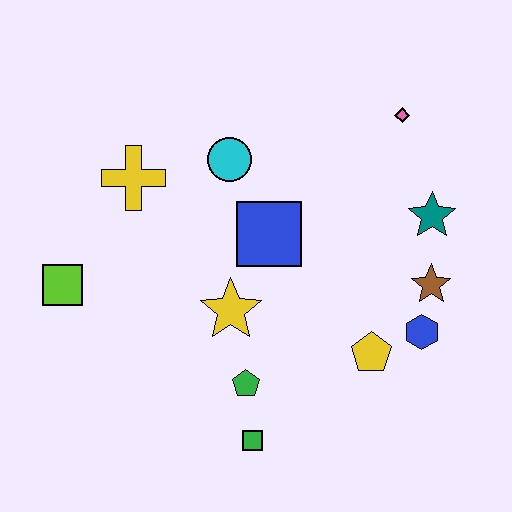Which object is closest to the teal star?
The brown star is closest to the teal star.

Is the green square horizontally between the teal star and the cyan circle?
Yes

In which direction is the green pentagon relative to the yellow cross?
The green pentagon is below the yellow cross.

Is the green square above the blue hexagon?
No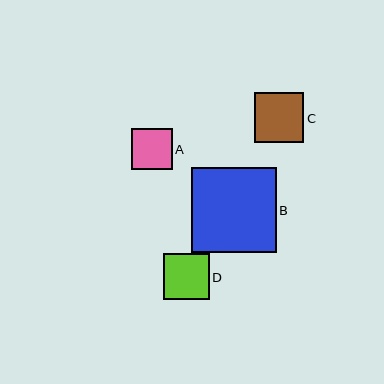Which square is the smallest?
Square A is the smallest with a size of approximately 41 pixels.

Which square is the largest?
Square B is the largest with a size of approximately 85 pixels.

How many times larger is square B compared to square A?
Square B is approximately 2.1 times the size of square A.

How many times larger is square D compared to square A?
Square D is approximately 1.1 times the size of square A.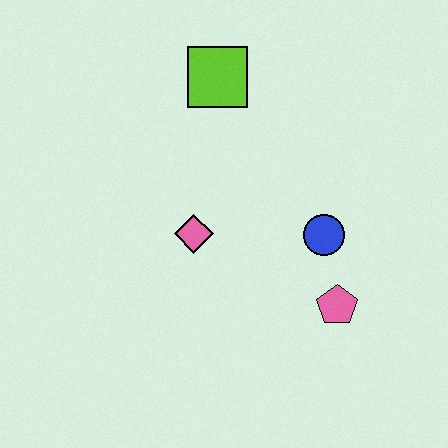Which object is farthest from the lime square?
The pink pentagon is farthest from the lime square.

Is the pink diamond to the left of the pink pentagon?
Yes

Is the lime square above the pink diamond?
Yes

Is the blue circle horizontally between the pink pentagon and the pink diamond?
Yes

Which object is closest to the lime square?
The pink diamond is closest to the lime square.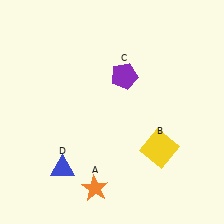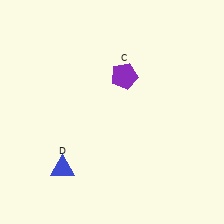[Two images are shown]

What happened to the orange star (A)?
The orange star (A) was removed in Image 2. It was in the bottom-left area of Image 1.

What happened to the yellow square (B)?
The yellow square (B) was removed in Image 2. It was in the bottom-right area of Image 1.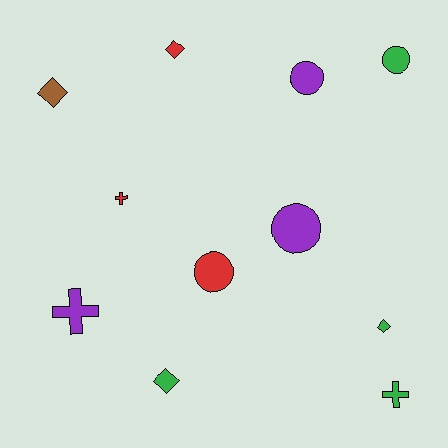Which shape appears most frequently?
Diamond, with 4 objects.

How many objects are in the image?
There are 11 objects.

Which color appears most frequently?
Green, with 4 objects.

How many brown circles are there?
There are no brown circles.